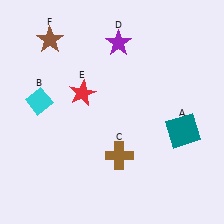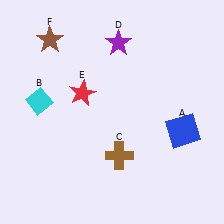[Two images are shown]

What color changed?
The square (A) changed from teal in Image 1 to blue in Image 2.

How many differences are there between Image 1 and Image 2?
There is 1 difference between the two images.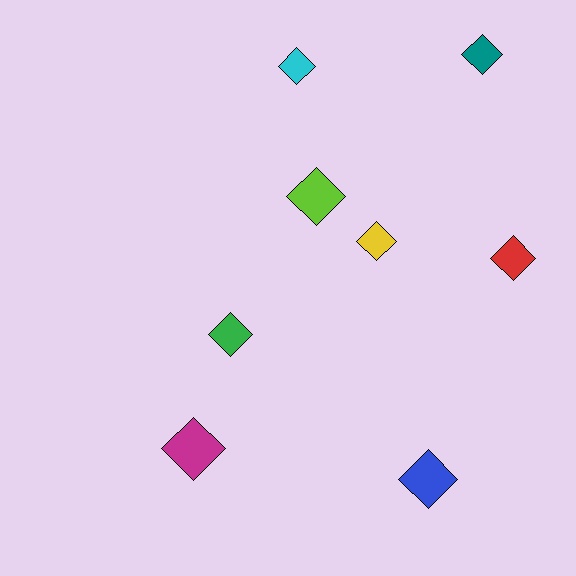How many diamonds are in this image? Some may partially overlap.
There are 8 diamonds.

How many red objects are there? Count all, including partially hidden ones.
There is 1 red object.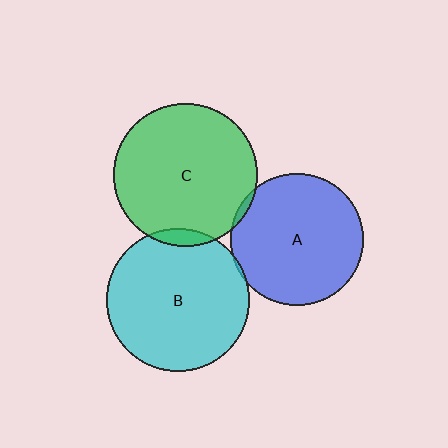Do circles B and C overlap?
Yes.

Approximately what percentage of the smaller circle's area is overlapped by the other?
Approximately 5%.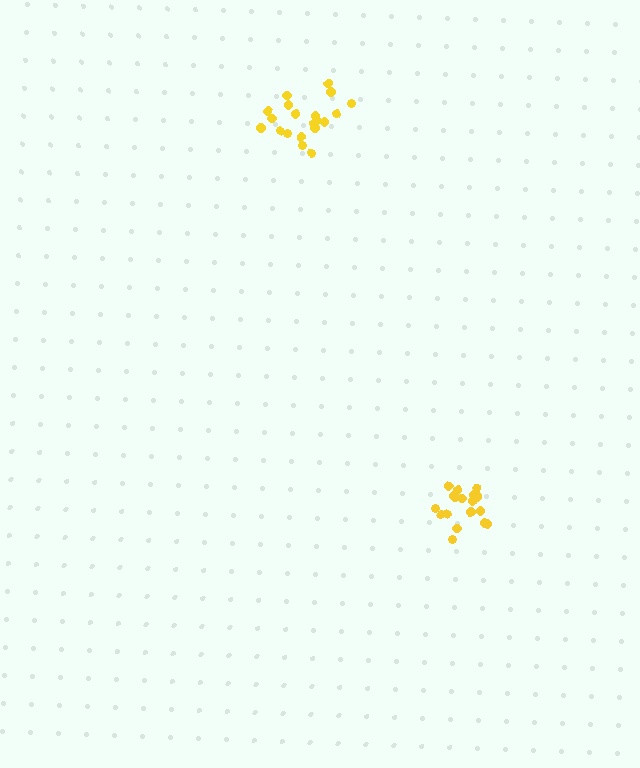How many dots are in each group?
Group 1: 19 dots, Group 2: 20 dots (39 total).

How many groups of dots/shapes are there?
There are 2 groups.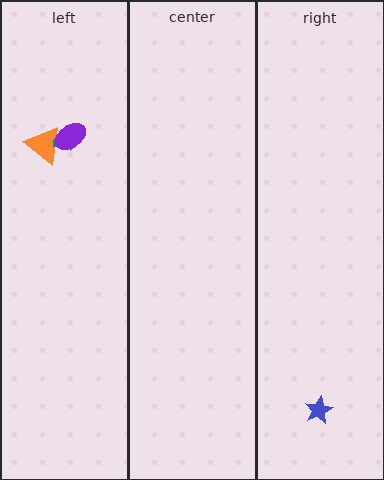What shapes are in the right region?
The blue star.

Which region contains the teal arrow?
The left region.